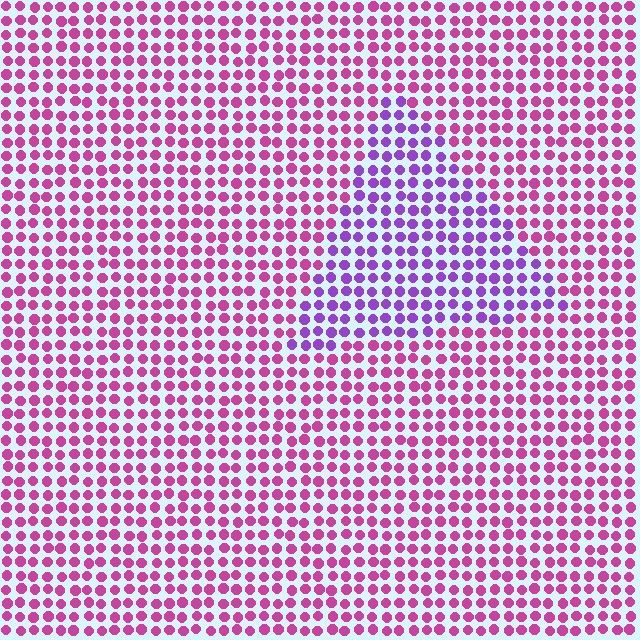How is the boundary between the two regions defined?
The boundary is defined purely by a slight shift in hue (about 42 degrees). Spacing, size, and orientation are identical on both sides.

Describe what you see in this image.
The image is filled with small magenta elements in a uniform arrangement. A triangle-shaped region is visible where the elements are tinted to a slightly different hue, forming a subtle color boundary.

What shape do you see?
I see a triangle.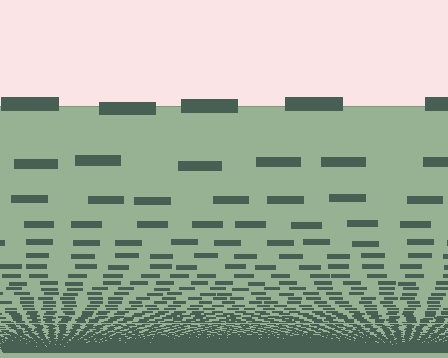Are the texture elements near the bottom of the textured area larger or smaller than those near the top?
Smaller. The gradient is inverted — elements near the bottom are smaller and denser.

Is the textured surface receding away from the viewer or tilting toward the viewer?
The surface appears to tilt toward the viewer. Texture elements get larger and sparser toward the top.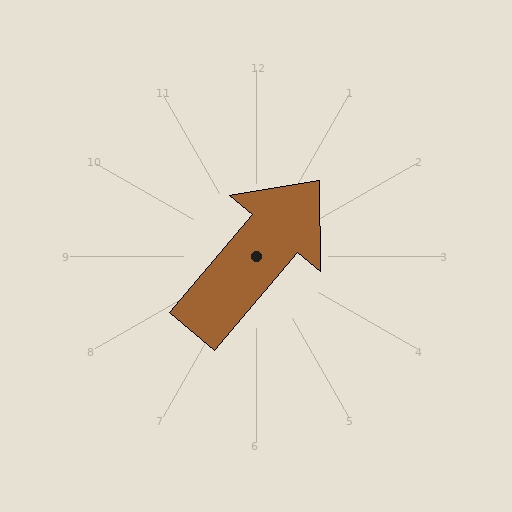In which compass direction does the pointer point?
Northeast.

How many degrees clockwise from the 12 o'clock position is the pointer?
Approximately 40 degrees.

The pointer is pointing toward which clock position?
Roughly 1 o'clock.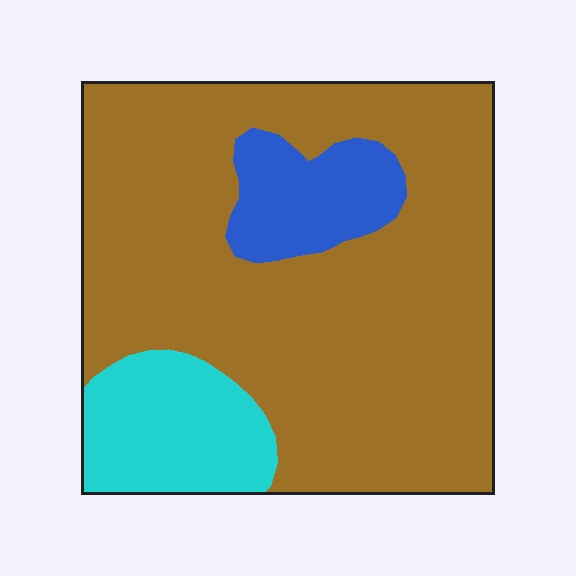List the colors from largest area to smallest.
From largest to smallest: brown, cyan, blue.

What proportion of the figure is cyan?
Cyan covers roughly 15% of the figure.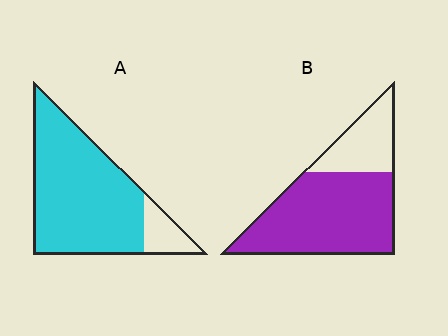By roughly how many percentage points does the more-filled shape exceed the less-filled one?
By roughly 15 percentage points (A over B).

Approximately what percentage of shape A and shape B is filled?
A is approximately 85% and B is approximately 75%.